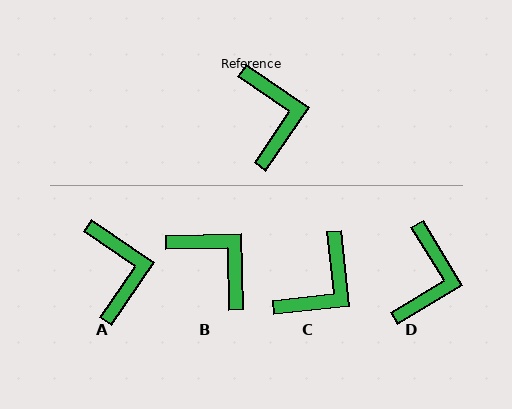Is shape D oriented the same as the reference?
No, it is off by about 24 degrees.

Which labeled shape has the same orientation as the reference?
A.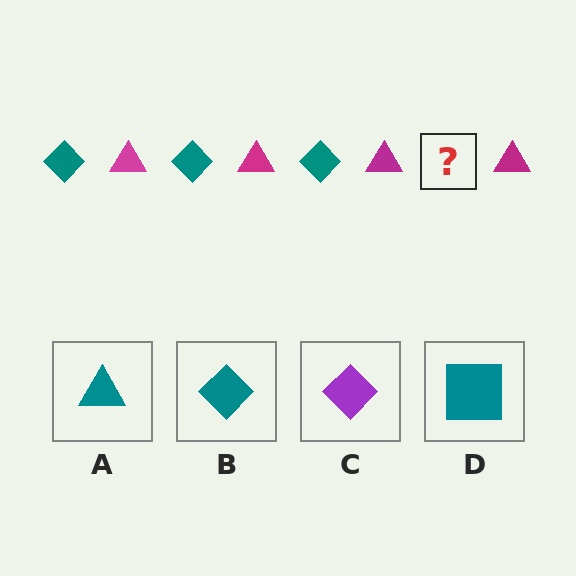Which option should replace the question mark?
Option B.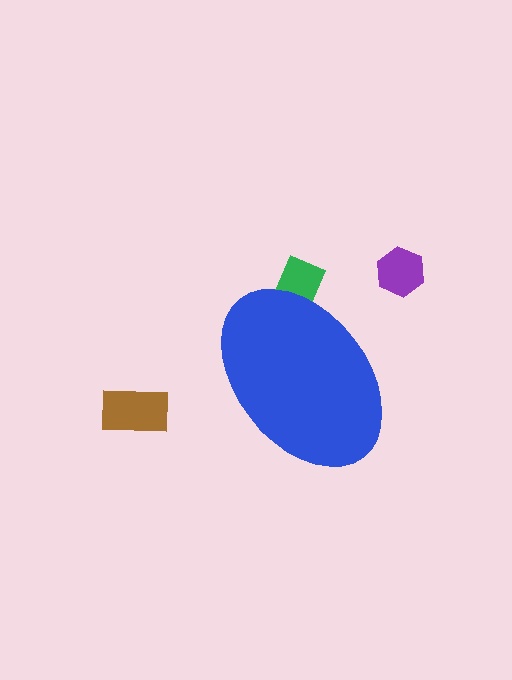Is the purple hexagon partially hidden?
No, the purple hexagon is fully visible.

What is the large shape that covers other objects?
A blue ellipse.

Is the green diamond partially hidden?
Yes, the green diamond is partially hidden behind the blue ellipse.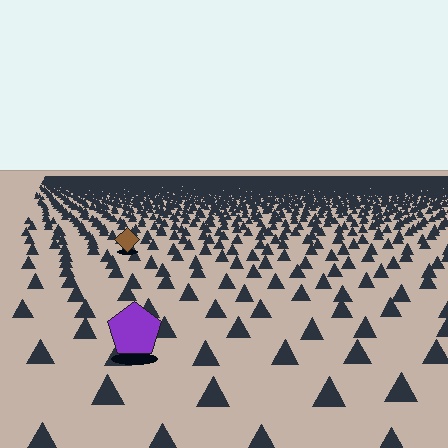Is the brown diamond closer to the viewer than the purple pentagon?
No. The purple pentagon is closer — you can tell from the texture gradient: the ground texture is coarser near it.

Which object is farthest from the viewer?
The brown diamond is farthest from the viewer. It appears smaller and the ground texture around it is denser.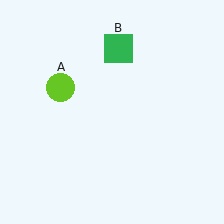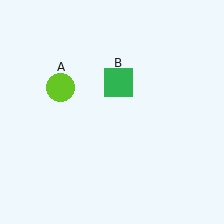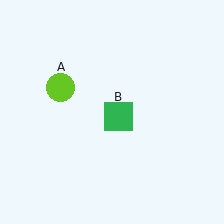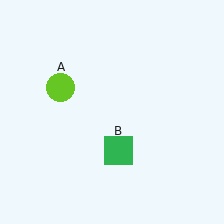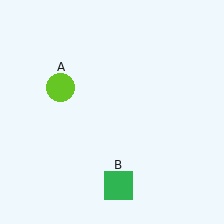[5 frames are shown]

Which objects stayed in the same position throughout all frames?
Lime circle (object A) remained stationary.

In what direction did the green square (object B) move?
The green square (object B) moved down.